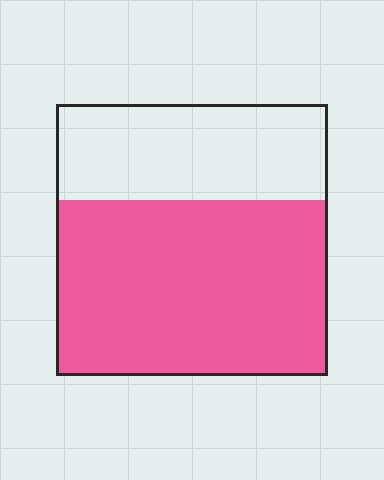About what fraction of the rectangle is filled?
About two thirds (2/3).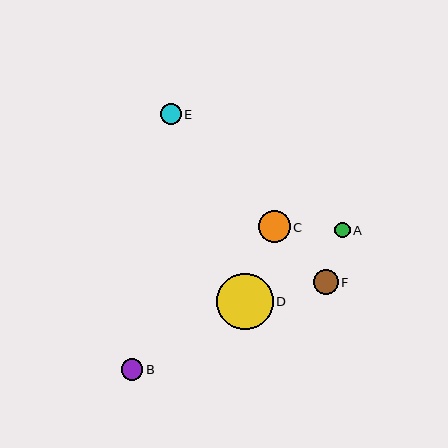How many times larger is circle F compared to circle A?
Circle F is approximately 1.6 times the size of circle A.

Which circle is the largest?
Circle D is the largest with a size of approximately 56 pixels.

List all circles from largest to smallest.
From largest to smallest: D, C, F, B, E, A.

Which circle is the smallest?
Circle A is the smallest with a size of approximately 16 pixels.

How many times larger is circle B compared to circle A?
Circle B is approximately 1.4 times the size of circle A.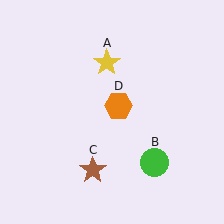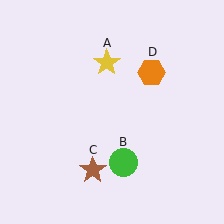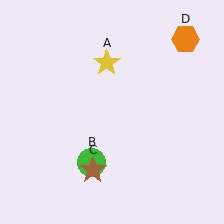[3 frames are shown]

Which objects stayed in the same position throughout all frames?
Yellow star (object A) and brown star (object C) remained stationary.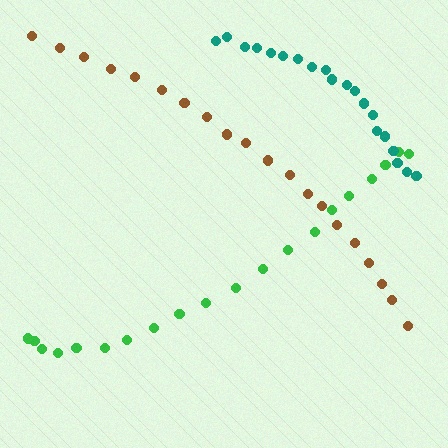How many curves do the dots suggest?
There are 3 distinct paths.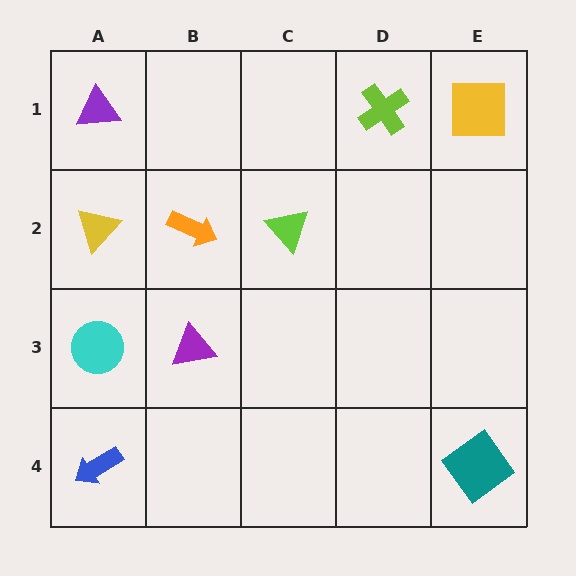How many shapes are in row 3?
2 shapes.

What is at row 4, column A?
A blue arrow.